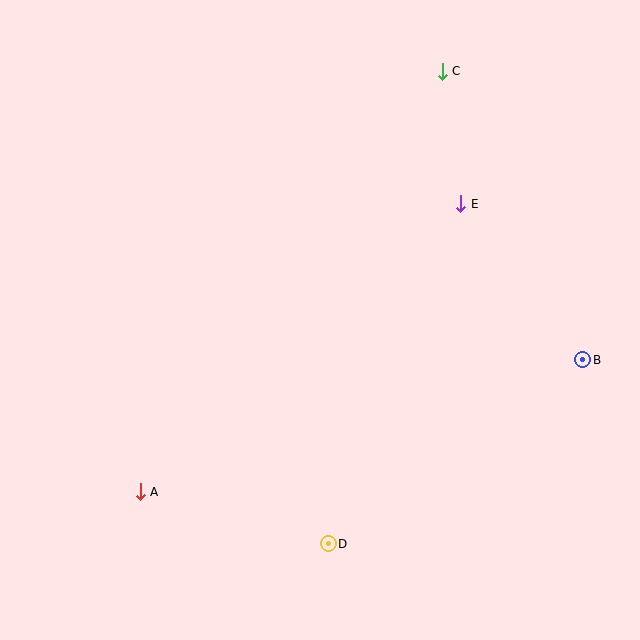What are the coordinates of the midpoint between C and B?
The midpoint between C and B is at (512, 215).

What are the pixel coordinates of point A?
Point A is at (140, 492).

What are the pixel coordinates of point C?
Point C is at (442, 71).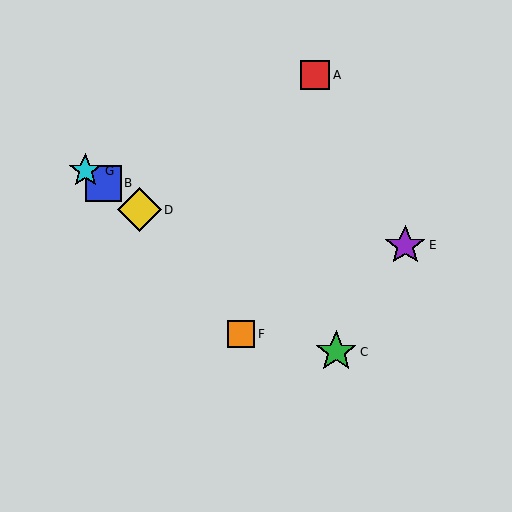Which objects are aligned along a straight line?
Objects B, C, D, G are aligned along a straight line.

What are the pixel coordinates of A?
Object A is at (315, 75).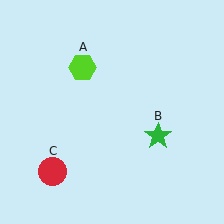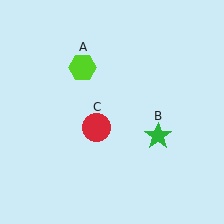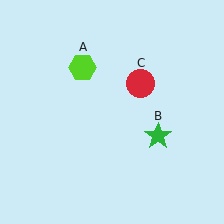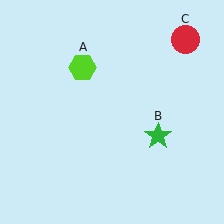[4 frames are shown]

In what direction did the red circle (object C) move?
The red circle (object C) moved up and to the right.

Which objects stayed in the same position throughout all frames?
Lime hexagon (object A) and green star (object B) remained stationary.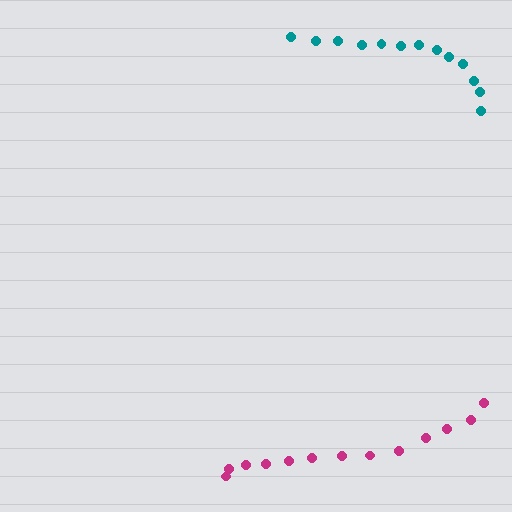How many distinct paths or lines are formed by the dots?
There are 2 distinct paths.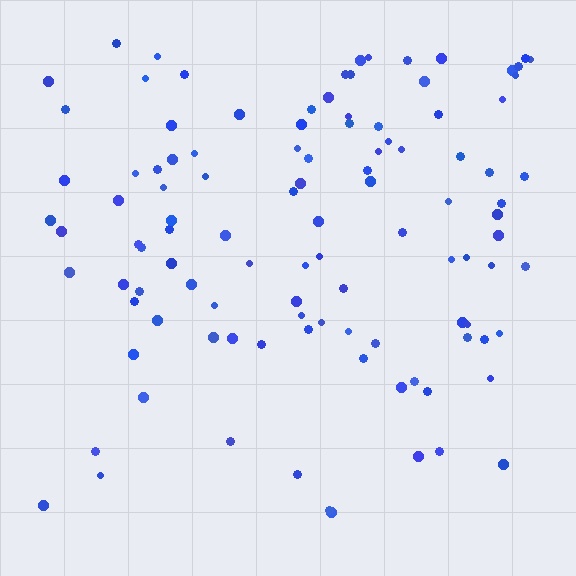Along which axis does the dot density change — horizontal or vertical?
Vertical.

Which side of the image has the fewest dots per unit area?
The bottom.